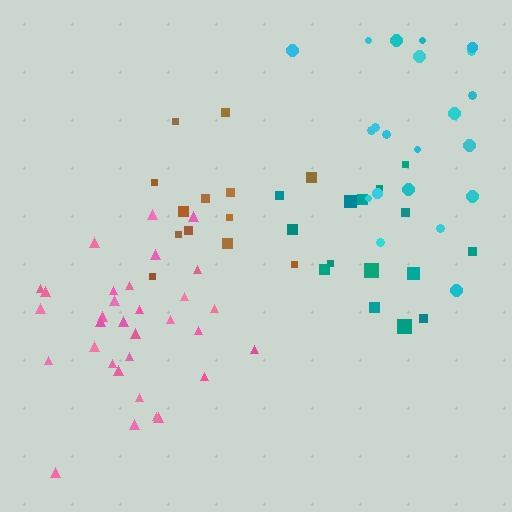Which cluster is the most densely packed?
Pink.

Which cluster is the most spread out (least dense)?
Brown.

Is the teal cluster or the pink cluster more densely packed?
Pink.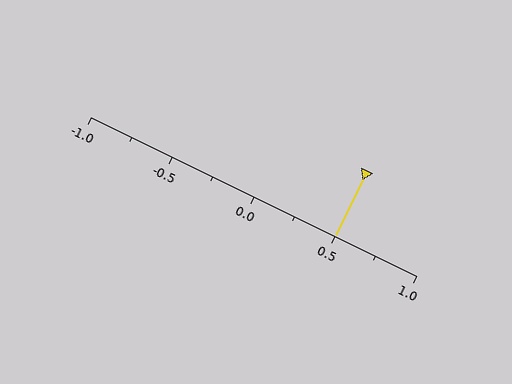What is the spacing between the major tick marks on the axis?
The major ticks are spaced 0.5 apart.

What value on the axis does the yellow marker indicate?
The marker indicates approximately 0.5.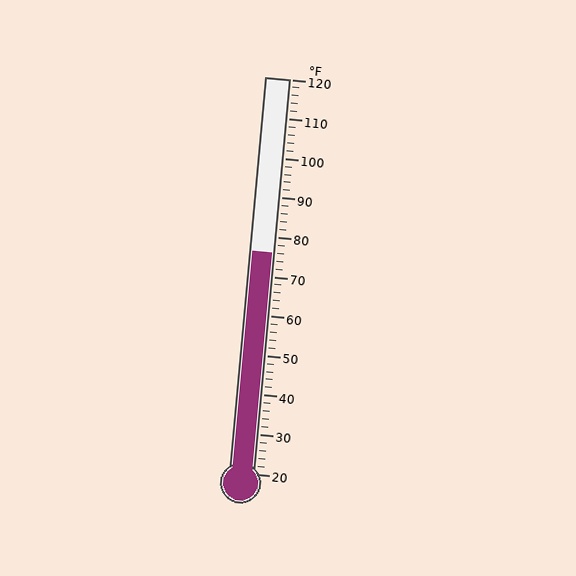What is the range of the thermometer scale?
The thermometer scale ranges from 20°F to 120°F.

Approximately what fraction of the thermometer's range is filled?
The thermometer is filled to approximately 55% of its range.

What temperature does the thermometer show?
The thermometer shows approximately 76°F.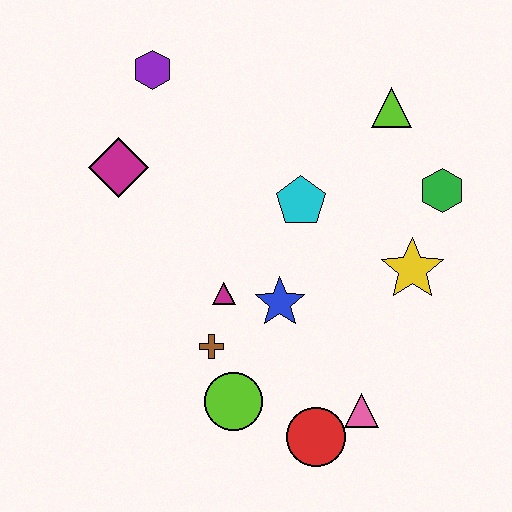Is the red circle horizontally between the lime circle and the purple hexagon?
No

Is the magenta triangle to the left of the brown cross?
No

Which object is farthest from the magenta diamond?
The pink triangle is farthest from the magenta diamond.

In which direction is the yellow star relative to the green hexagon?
The yellow star is below the green hexagon.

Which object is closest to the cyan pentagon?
The blue star is closest to the cyan pentagon.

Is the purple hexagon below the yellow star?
No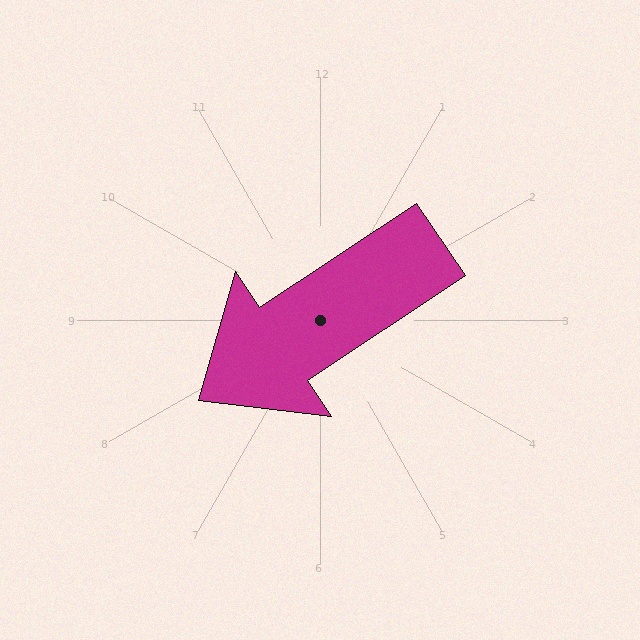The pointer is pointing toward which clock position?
Roughly 8 o'clock.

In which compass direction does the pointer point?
Southwest.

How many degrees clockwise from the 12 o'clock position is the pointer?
Approximately 236 degrees.